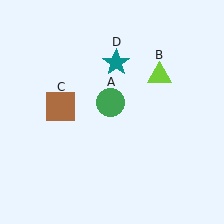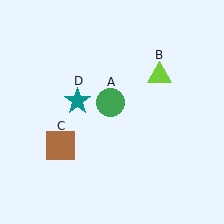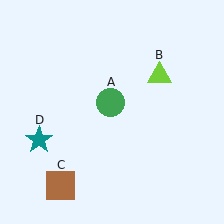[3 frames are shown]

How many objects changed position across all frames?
2 objects changed position: brown square (object C), teal star (object D).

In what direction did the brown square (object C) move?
The brown square (object C) moved down.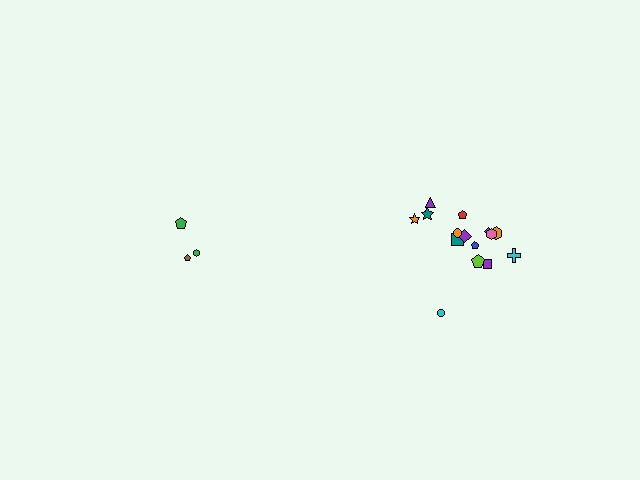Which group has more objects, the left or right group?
The right group.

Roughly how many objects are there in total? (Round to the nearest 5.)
Roughly 20 objects in total.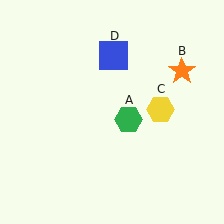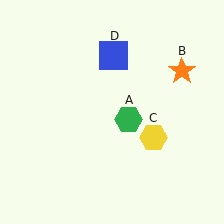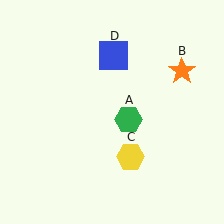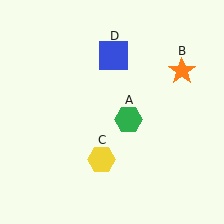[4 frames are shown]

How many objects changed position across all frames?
1 object changed position: yellow hexagon (object C).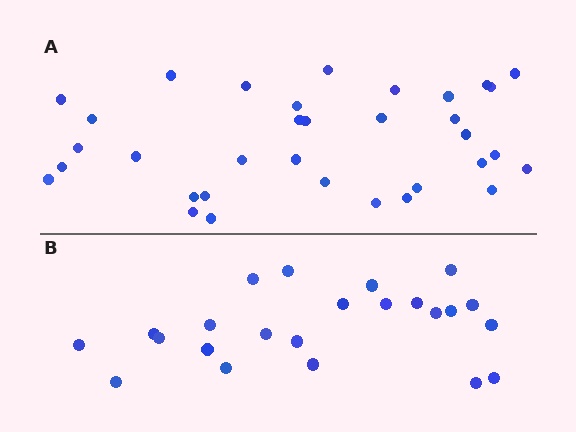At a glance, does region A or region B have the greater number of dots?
Region A (the top region) has more dots.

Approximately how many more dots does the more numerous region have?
Region A has roughly 12 or so more dots than region B.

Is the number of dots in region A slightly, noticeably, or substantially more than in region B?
Region A has substantially more. The ratio is roughly 1.5 to 1.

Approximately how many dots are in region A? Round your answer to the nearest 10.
About 30 dots. (The exact count is 34, which rounds to 30.)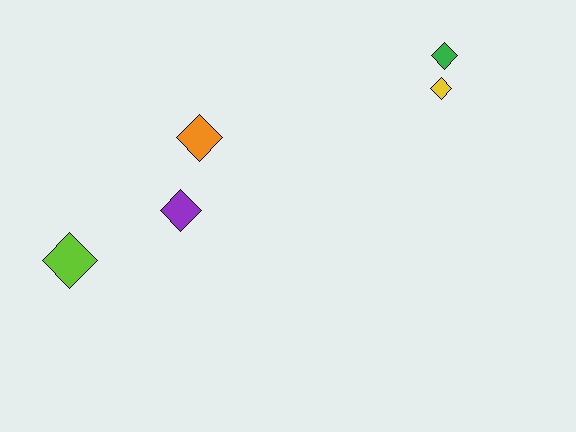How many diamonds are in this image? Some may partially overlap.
There are 5 diamonds.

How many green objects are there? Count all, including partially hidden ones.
There is 1 green object.